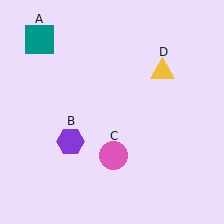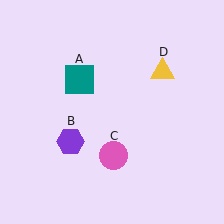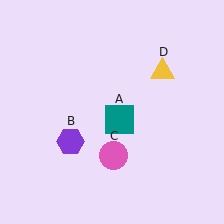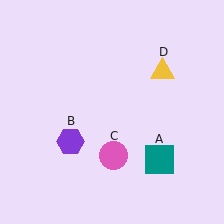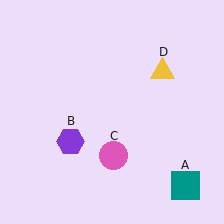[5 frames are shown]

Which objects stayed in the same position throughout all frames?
Purple hexagon (object B) and pink circle (object C) and yellow triangle (object D) remained stationary.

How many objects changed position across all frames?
1 object changed position: teal square (object A).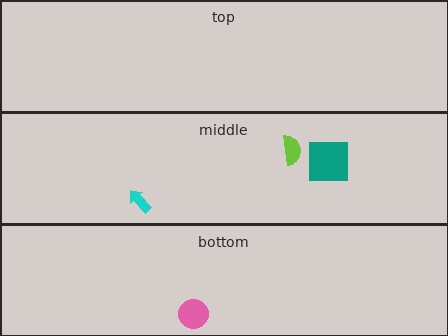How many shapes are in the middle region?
3.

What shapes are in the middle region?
The teal square, the lime semicircle, the cyan arrow.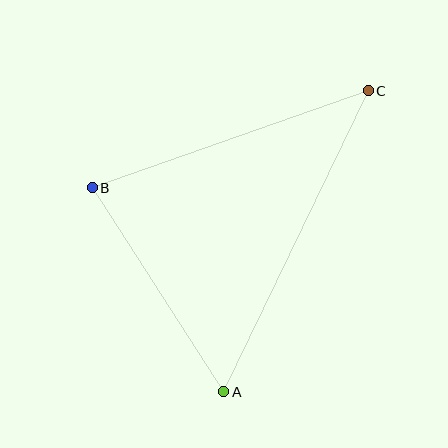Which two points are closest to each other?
Points A and B are closest to each other.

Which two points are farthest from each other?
Points A and C are farthest from each other.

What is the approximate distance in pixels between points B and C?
The distance between B and C is approximately 293 pixels.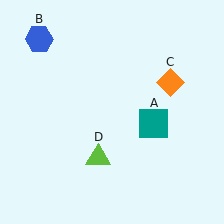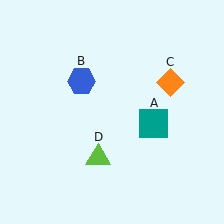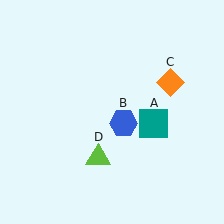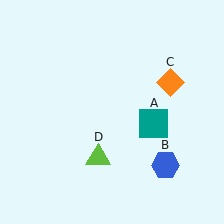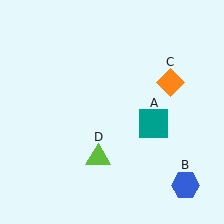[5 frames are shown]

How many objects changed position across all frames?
1 object changed position: blue hexagon (object B).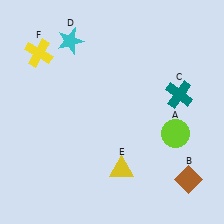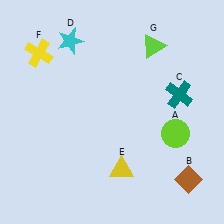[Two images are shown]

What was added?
A lime triangle (G) was added in Image 2.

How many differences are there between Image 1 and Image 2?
There is 1 difference between the two images.